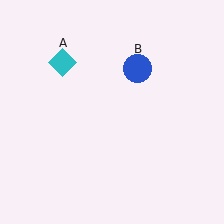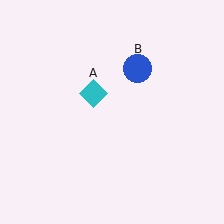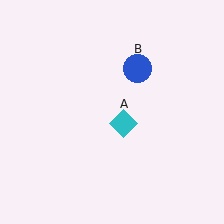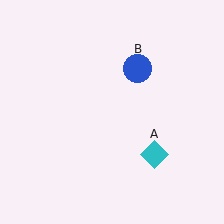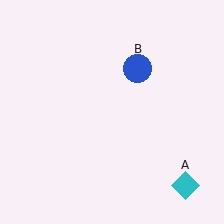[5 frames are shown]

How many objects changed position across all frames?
1 object changed position: cyan diamond (object A).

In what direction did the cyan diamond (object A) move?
The cyan diamond (object A) moved down and to the right.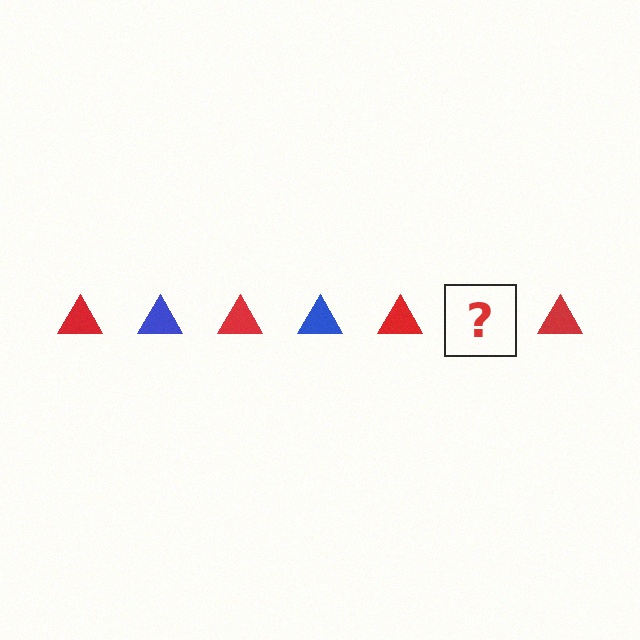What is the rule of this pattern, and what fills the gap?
The rule is that the pattern cycles through red, blue triangles. The gap should be filled with a blue triangle.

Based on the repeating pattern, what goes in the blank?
The blank should be a blue triangle.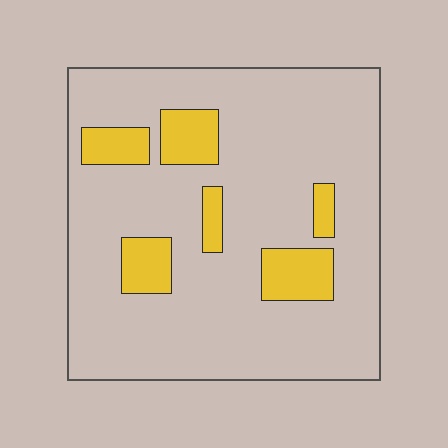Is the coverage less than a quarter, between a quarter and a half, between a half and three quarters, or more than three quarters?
Less than a quarter.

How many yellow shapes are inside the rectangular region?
6.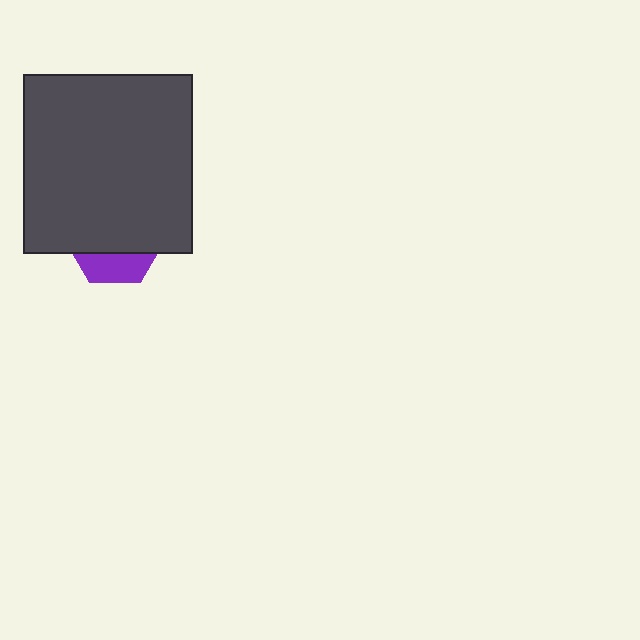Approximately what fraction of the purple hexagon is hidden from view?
Roughly 70% of the purple hexagon is hidden behind the dark gray rectangle.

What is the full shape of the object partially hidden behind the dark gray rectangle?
The partially hidden object is a purple hexagon.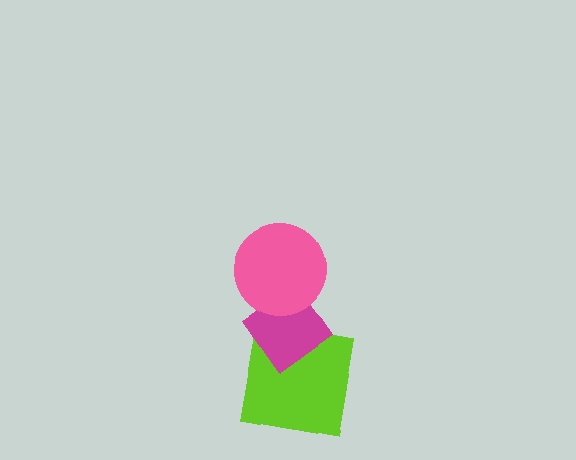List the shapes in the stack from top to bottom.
From top to bottom: the pink circle, the magenta diamond, the lime square.